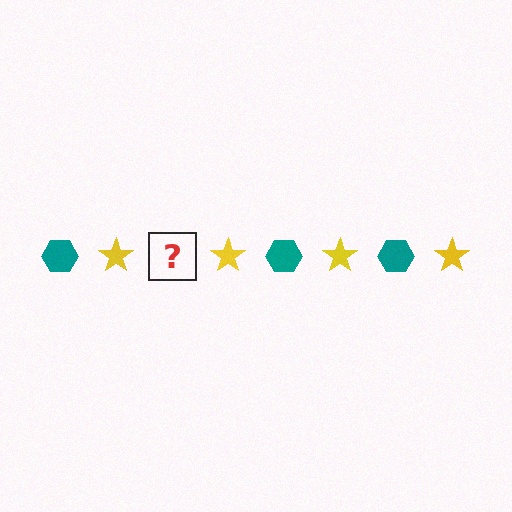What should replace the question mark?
The question mark should be replaced with a teal hexagon.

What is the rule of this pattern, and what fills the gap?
The rule is that the pattern alternates between teal hexagon and yellow star. The gap should be filled with a teal hexagon.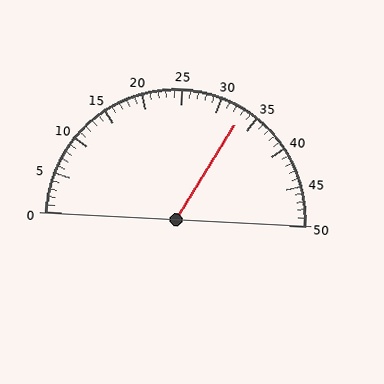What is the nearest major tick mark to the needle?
The nearest major tick mark is 35.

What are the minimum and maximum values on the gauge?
The gauge ranges from 0 to 50.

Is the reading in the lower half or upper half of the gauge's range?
The reading is in the upper half of the range (0 to 50).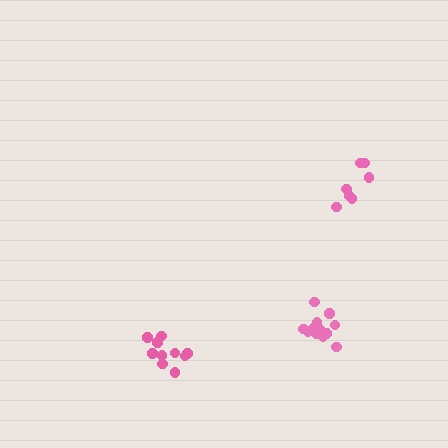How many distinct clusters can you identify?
There are 3 distinct clusters.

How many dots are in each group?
Group 1: 7 dots, Group 2: 10 dots, Group 3: 12 dots (29 total).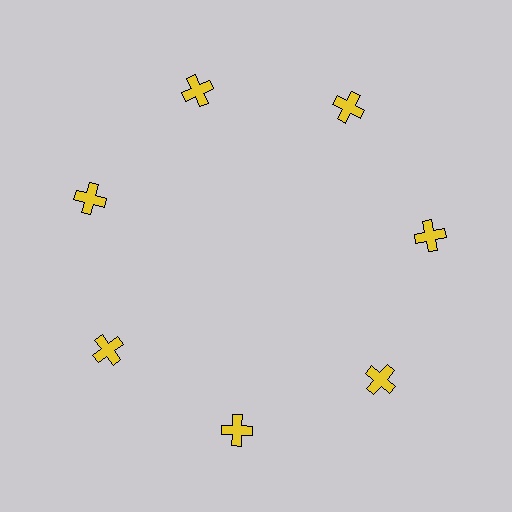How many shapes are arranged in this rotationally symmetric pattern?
There are 7 shapes, arranged in 7 groups of 1.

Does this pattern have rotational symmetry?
Yes, this pattern has 7-fold rotational symmetry. It looks the same after rotating 51 degrees around the center.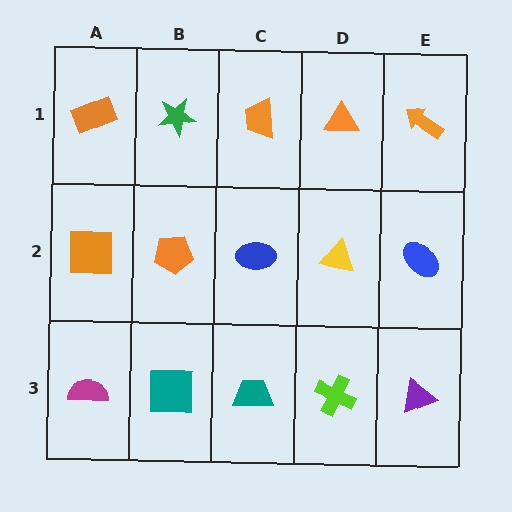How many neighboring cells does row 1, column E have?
2.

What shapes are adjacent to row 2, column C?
An orange trapezoid (row 1, column C), a teal trapezoid (row 3, column C), an orange pentagon (row 2, column B), a yellow triangle (row 2, column D).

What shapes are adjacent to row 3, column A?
An orange square (row 2, column A), a teal square (row 3, column B).